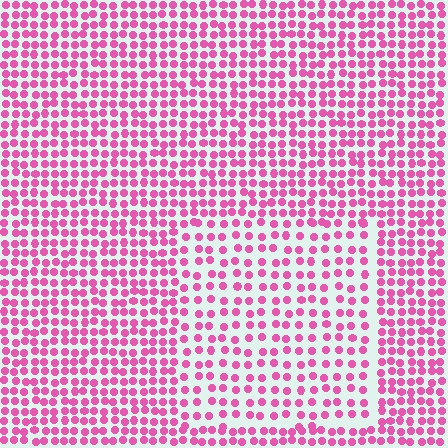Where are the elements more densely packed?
The elements are more densely packed outside the rectangle boundary.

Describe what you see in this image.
The image contains small pink elements arranged at two different densities. A rectangle-shaped region is visible where the elements are less densely packed than the surrounding area.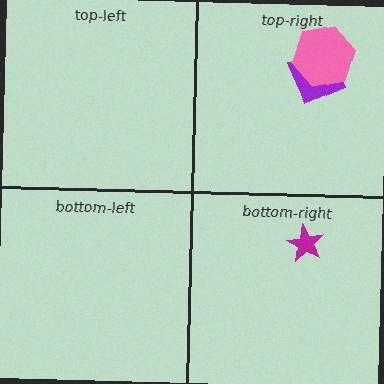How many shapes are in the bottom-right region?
1.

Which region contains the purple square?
The top-right region.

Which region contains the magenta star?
The bottom-right region.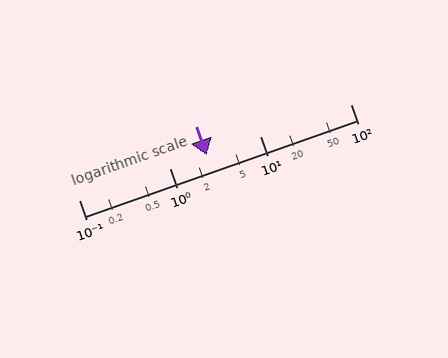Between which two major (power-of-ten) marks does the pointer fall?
The pointer is between 1 and 10.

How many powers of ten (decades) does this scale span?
The scale spans 3 decades, from 0.1 to 100.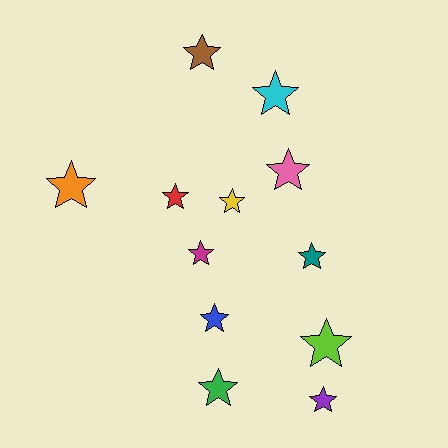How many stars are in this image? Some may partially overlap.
There are 12 stars.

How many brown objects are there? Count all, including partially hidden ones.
There is 1 brown object.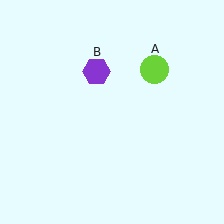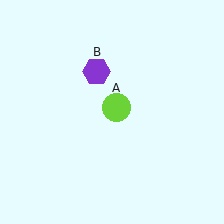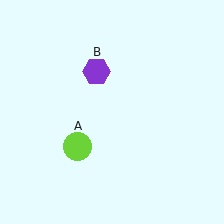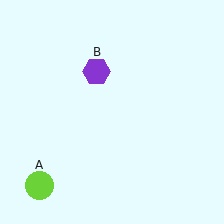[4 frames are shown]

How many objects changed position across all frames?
1 object changed position: lime circle (object A).